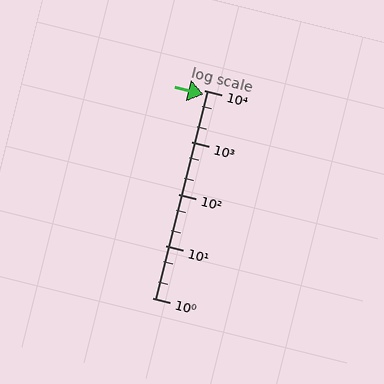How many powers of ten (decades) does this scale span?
The scale spans 4 decades, from 1 to 10000.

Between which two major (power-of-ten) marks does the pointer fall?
The pointer is between 1000 and 10000.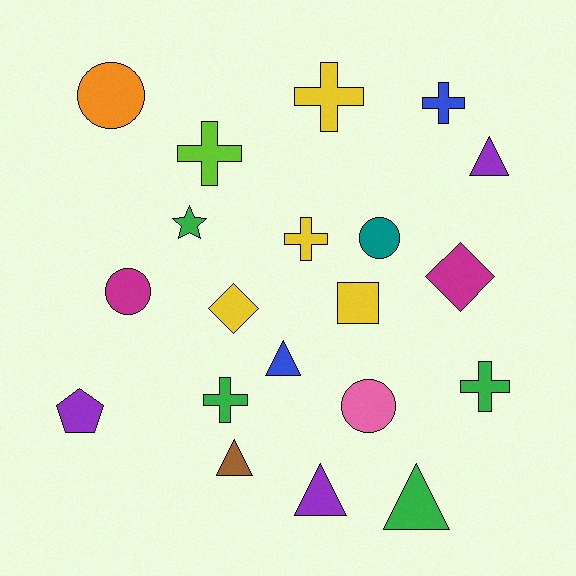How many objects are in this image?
There are 20 objects.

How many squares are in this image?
There is 1 square.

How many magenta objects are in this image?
There are 2 magenta objects.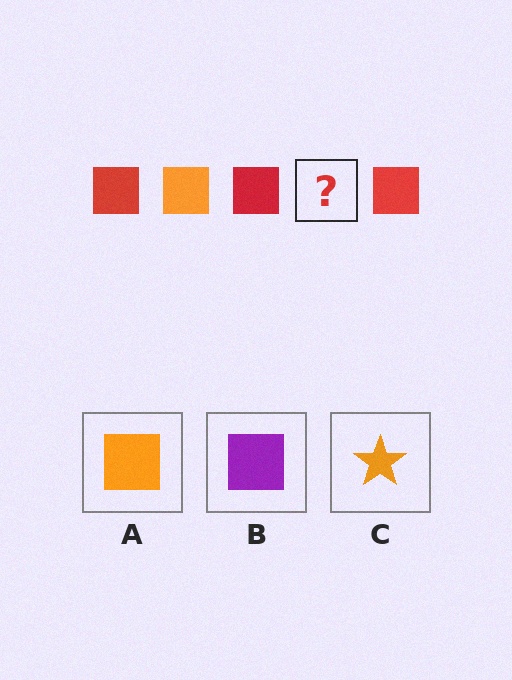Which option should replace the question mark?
Option A.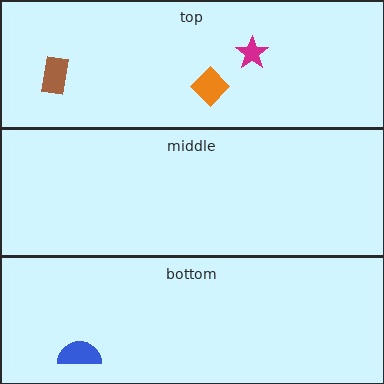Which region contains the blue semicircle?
The bottom region.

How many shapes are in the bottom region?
1.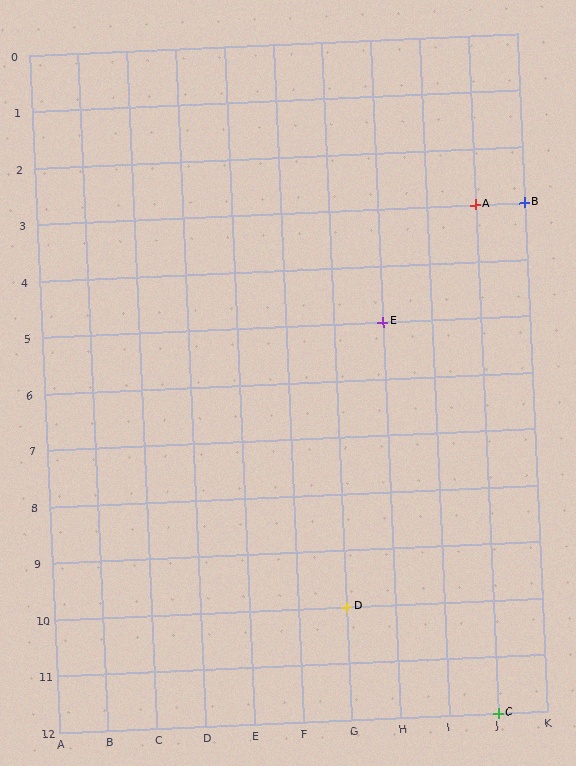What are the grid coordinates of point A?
Point A is at grid coordinates (J, 3).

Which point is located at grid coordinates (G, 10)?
Point D is at (G, 10).